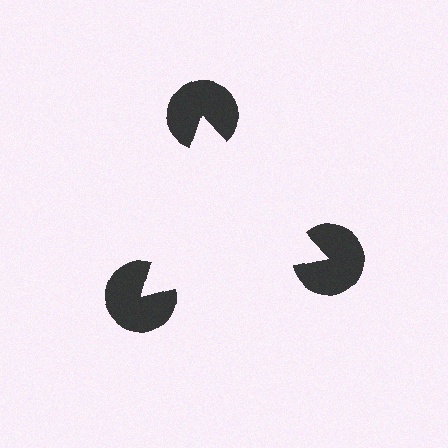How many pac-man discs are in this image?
There are 3 — one at each vertex of the illusory triangle.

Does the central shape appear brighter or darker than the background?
It typically appears slightly brighter than the background, even though no actual brightness change is drawn.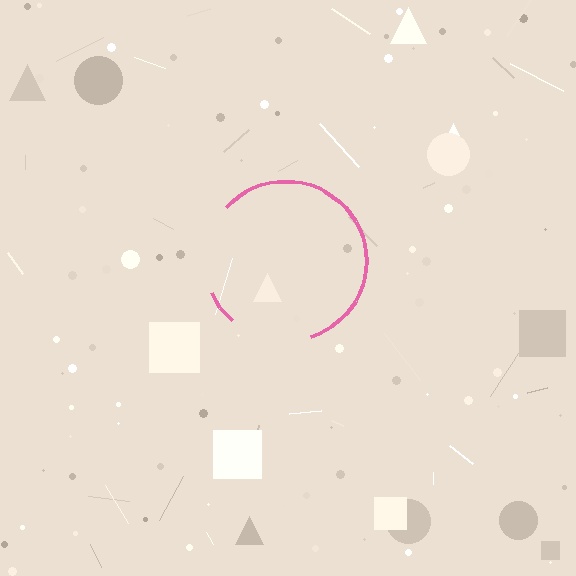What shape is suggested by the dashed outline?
The dashed outline suggests a circle.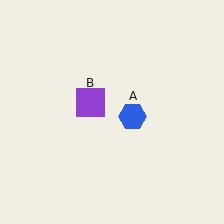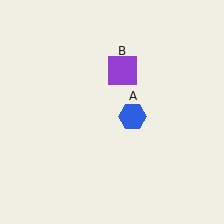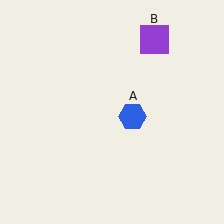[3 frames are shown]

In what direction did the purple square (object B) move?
The purple square (object B) moved up and to the right.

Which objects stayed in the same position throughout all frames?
Blue hexagon (object A) remained stationary.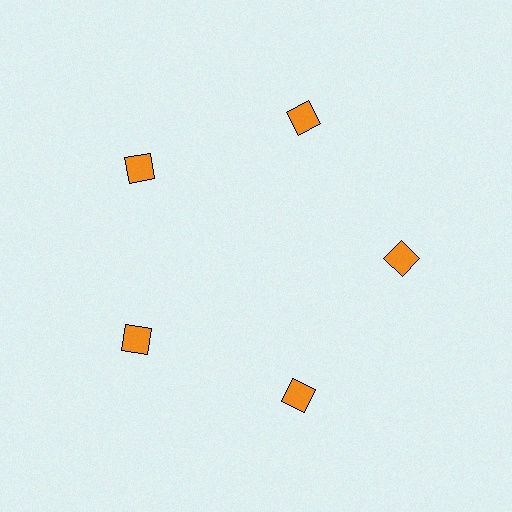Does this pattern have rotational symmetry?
Yes, this pattern has 5-fold rotational symmetry. It looks the same after rotating 72 degrees around the center.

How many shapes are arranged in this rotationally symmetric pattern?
There are 5 shapes, arranged in 5 groups of 1.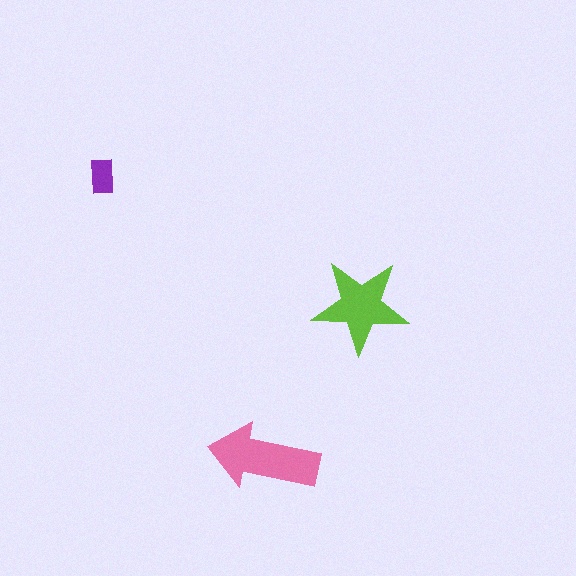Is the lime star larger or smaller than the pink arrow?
Smaller.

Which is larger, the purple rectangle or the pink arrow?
The pink arrow.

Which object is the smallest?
The purple rectangle.